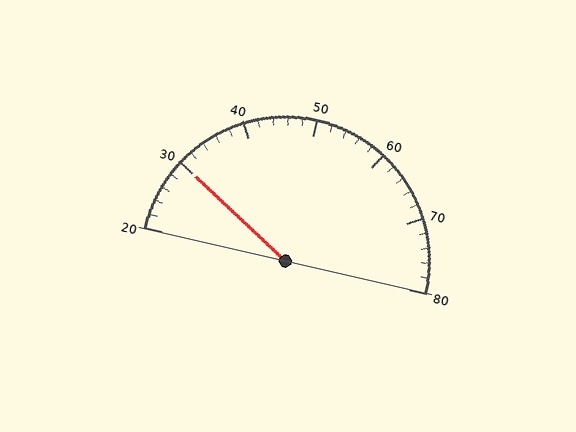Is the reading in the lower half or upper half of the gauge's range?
The reading is in the lower half of the range (20 to 80).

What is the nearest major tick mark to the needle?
The nearest major tick mark is 30.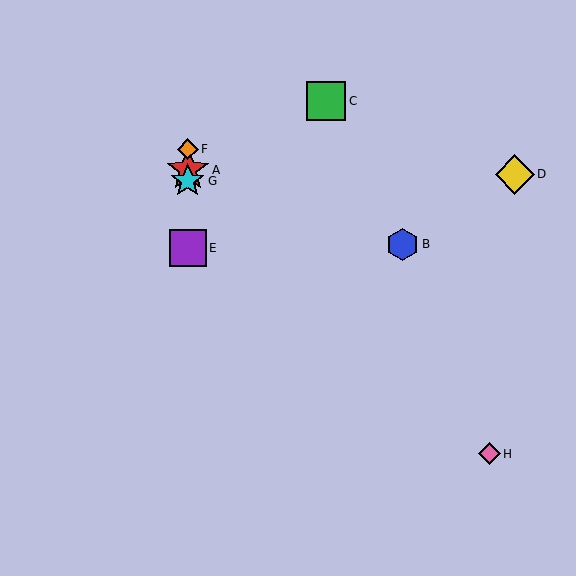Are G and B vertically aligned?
No, G is at x≈188 and B is at x≈403.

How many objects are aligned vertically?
4 objects (A, E, F, G) are aligned vertically.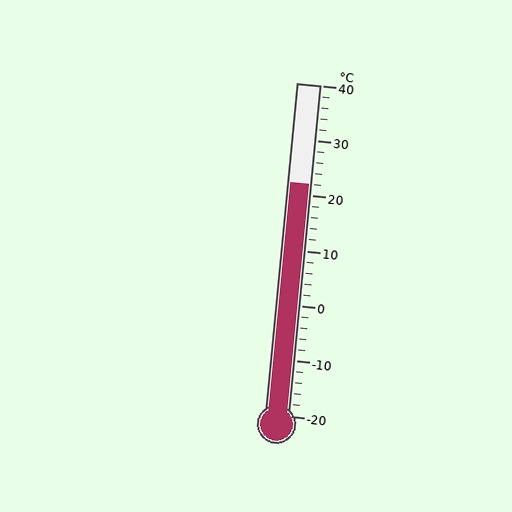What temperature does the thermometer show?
The thermometer shows approximately 22°C.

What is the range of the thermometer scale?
The thermometer scale ranges from -20°C to 40°C.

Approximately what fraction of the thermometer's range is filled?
The thermometer is filled to approximately 70% of its range.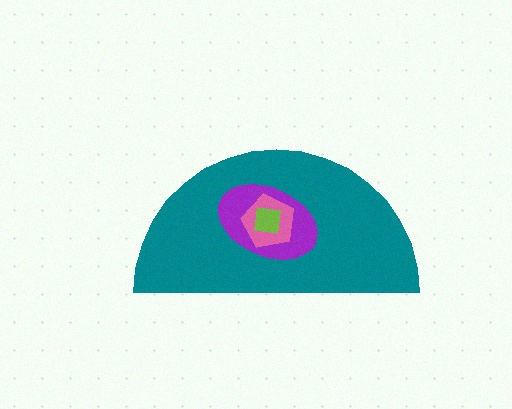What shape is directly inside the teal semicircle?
The purple ellipse.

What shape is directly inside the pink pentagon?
The lime square.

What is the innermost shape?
The lime square.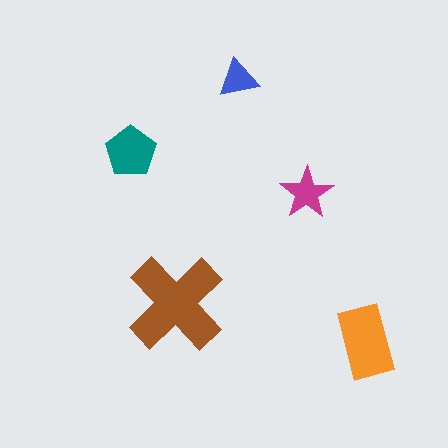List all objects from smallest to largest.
The blue triangle, the magenta star, the teal pentagon, the orange rectangle, the brown cross.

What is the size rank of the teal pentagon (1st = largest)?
3rd.